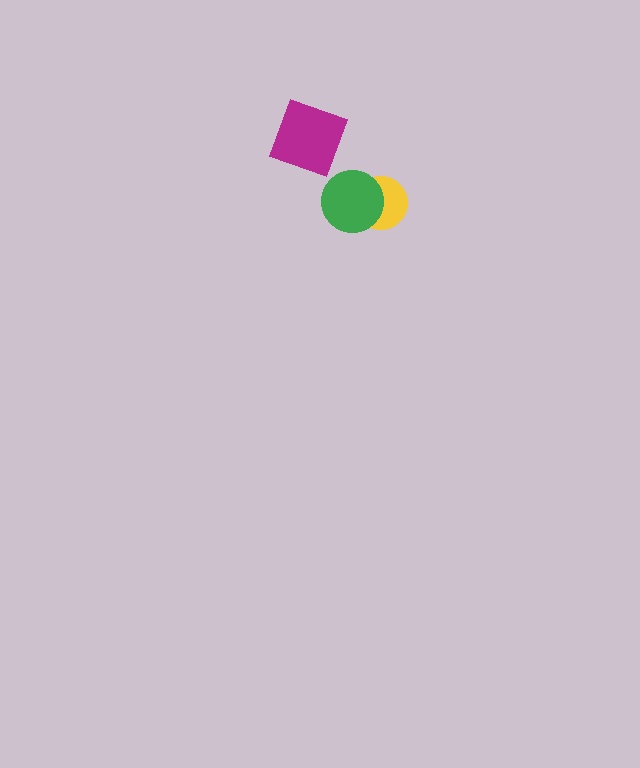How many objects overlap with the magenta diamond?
0 objects overlap with the magenta diamond.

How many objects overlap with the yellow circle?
1 object overlaps with the yellow circle.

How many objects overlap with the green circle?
1 object overlaps with the green circle.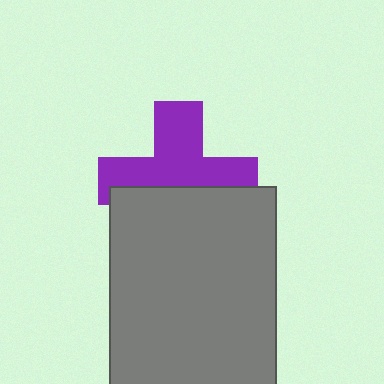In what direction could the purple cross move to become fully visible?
The purple cross could move up. That would shift it out from behind the gray rectangle entirely.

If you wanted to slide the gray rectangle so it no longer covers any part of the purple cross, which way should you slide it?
Slide it down — that is the most direct way to separate the two shapes.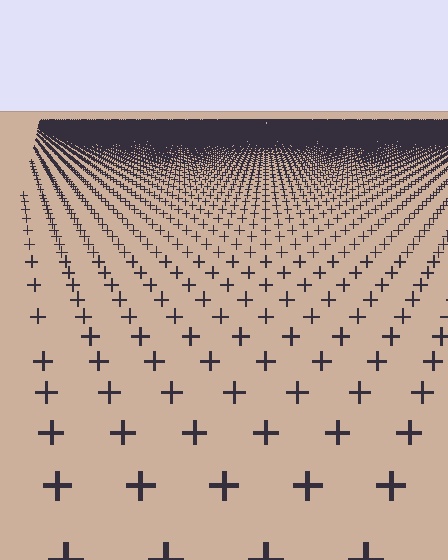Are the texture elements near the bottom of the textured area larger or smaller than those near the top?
Larger. Near the bottom, elements are closer to the viewer and appear at a bigger on-screen size.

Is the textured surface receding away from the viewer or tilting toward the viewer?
The surface is receding away from the viewer. Texture elements get smaller and denser toward the top.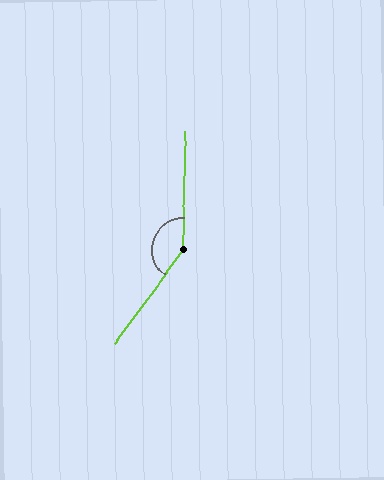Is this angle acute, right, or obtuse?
It is obtuse.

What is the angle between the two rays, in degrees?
Approximately 145 degrees.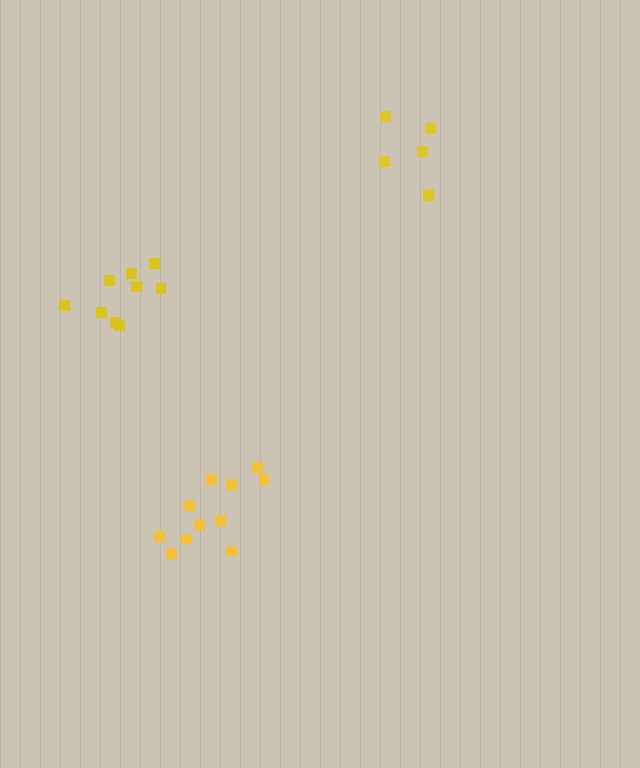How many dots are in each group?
Group 1: 11 dots, Group 2: 9 dots, Group 3: 6 dots (26 total).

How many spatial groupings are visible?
There are 3 spatial groupings.